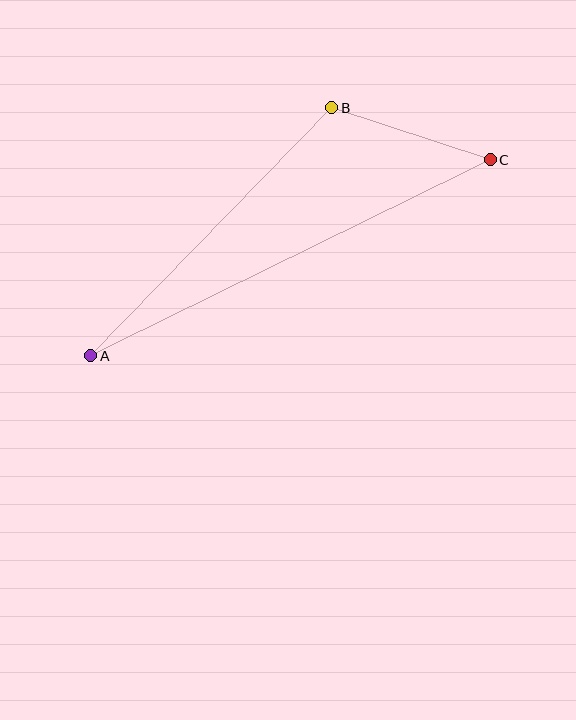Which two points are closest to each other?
Points B and C are closest to each other.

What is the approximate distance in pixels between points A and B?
The distance between A and B is approximately 346 pixels.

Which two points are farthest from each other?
Points A and C are farthest from each other.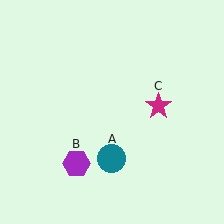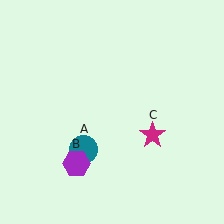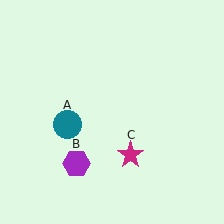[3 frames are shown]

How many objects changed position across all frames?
2 objects changed position: teal circle (object A), magenta star (object C).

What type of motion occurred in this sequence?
The teal circle (object A), magenta star (object C) rotated clockwise around the center of the scene.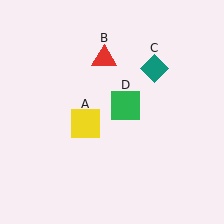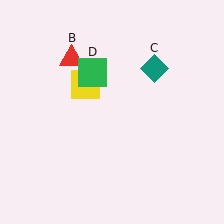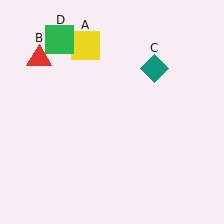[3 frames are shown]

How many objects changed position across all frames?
3 objects changed position: yellow square (object A), red triangle (object B), green square (object D).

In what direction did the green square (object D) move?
The green square (object D) moved up and to the left.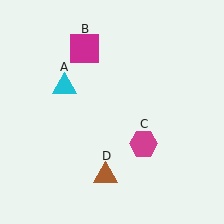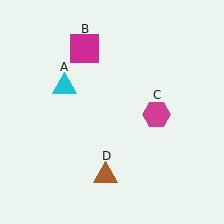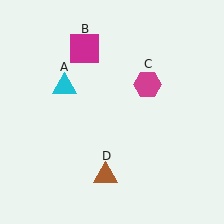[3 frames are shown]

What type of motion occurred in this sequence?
The magenta hexagon (object C) rotated counterclockwise around the center of the scene.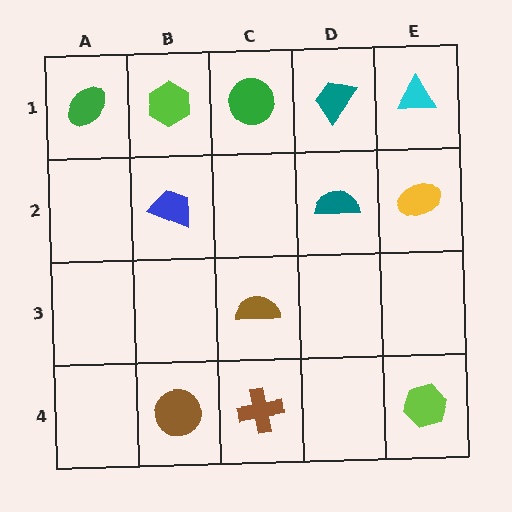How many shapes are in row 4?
3 shapes.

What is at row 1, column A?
A green ellipse.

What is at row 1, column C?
A green circle.